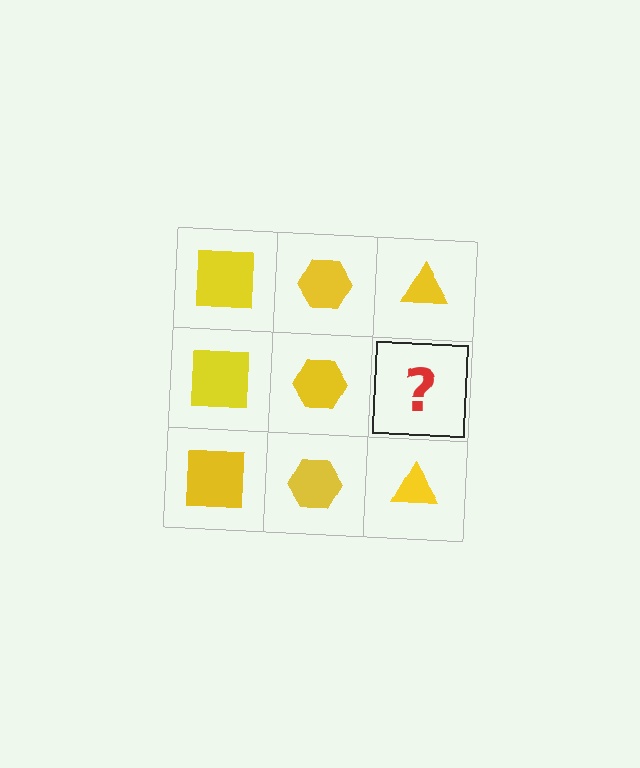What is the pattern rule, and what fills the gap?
The rule is that each column has a consistent shape. The gap should be filled with a yellow triangle.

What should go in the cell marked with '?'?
The missing cell should contain a yellow triangle.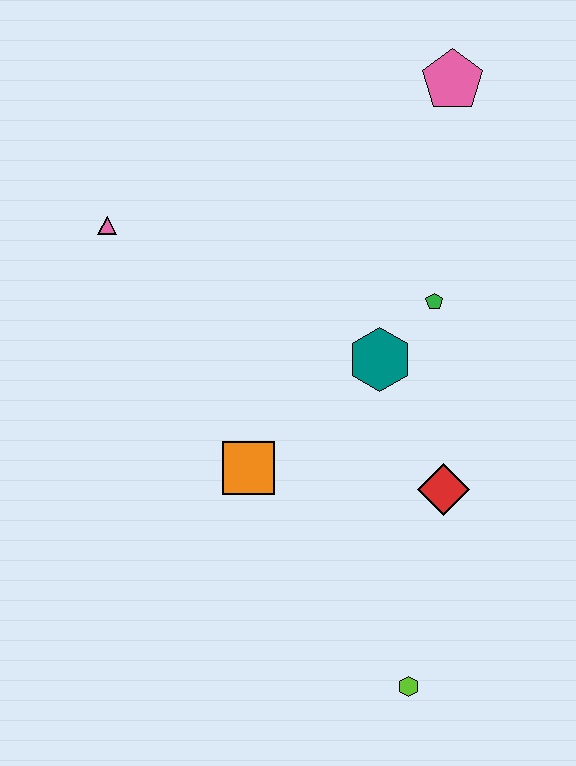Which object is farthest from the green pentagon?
The lime hexagon is farthest from the green pentagon.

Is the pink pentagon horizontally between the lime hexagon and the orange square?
No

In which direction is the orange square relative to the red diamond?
The orange square is to the left of the red diamond.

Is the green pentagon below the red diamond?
No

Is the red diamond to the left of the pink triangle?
No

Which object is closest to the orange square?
The teal hexagon is closest to the orange square.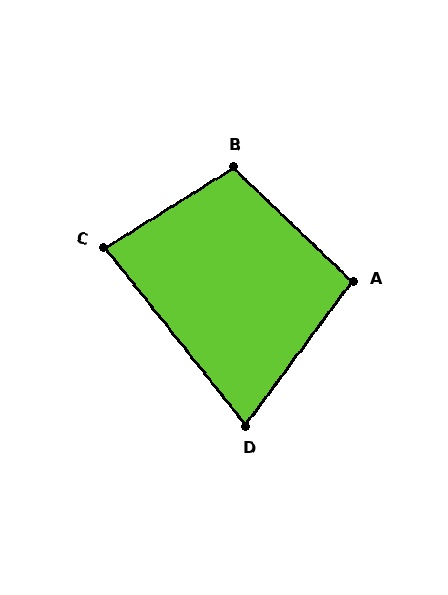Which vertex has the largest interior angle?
B, at approximately 105 degrees.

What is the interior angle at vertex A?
Approximately 97 degrees (obtuse).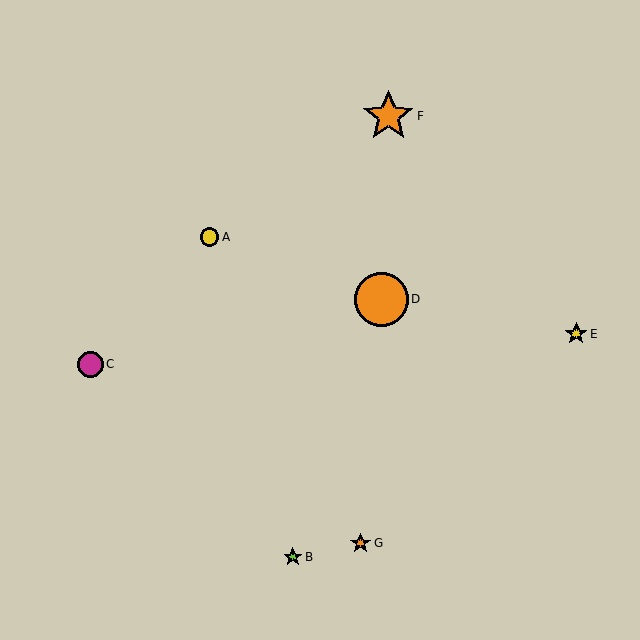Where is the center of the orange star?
The center of the orange star is at (388, 116).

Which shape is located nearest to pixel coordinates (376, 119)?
The orange star (labeled F) at (388, 116) is nearest to that location.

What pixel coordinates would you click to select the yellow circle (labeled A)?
Click at (209, 237) to select the yellow circle A.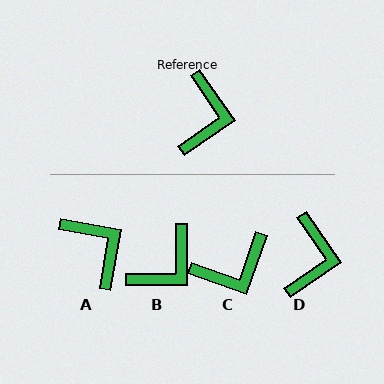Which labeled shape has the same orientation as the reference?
D.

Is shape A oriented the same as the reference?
No, it is off by about 45 degrees.